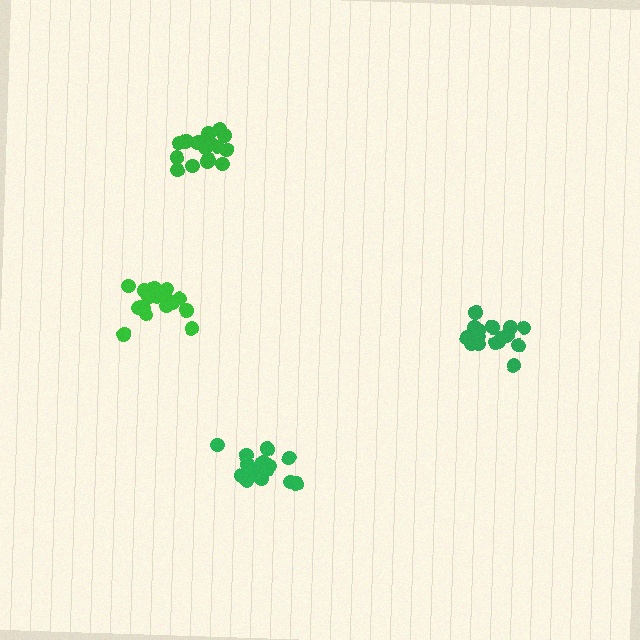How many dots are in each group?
Group 1: 16 dots, Group 2: 18 dots, Group 3: 16 dots, Group 4: 17 dots (67 total).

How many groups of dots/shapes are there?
There are 4 groups.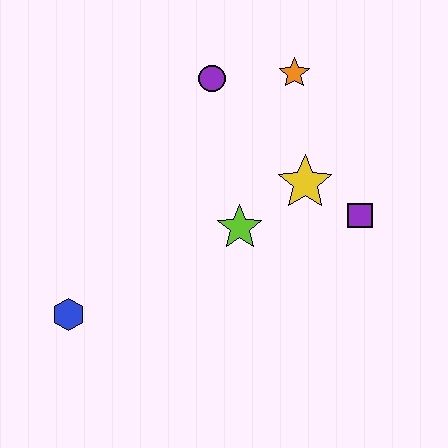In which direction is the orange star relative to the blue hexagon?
The orange star is above the blue hexagon.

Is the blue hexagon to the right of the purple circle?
No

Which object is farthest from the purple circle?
The blue hexagon is farthest from the purple circle.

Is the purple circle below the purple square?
No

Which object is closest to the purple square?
The yellow star is closest to the purple square.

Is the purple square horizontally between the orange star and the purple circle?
No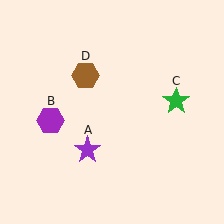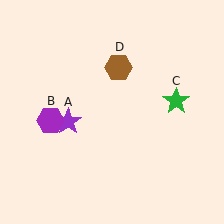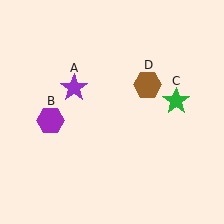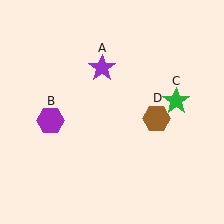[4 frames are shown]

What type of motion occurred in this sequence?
The purple star (object A), brown hexagon (object D) rotated clockwise around the center of the scene.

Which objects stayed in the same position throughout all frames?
Purple hexagon (object B) and green star (object C) remained stationary.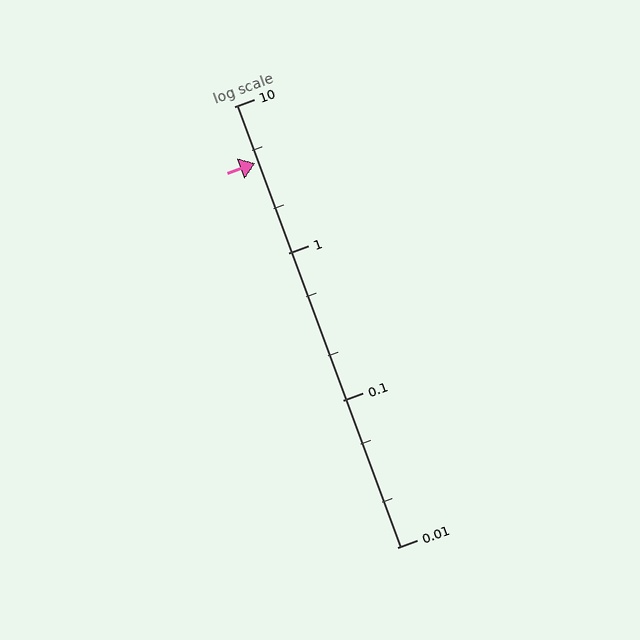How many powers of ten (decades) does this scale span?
The scale spans 3 decades, from 0.01 to 10.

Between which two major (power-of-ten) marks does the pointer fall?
The pointer is between 1 and 10.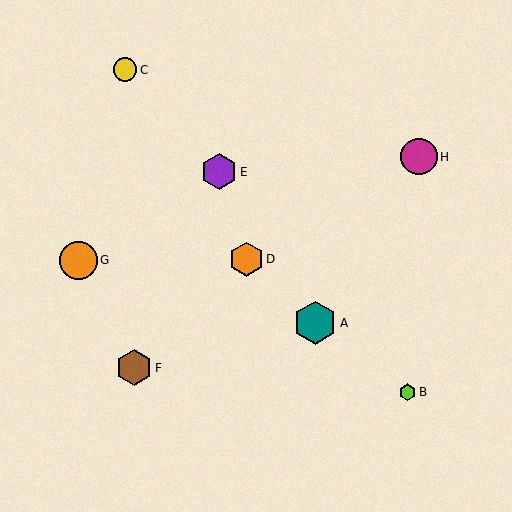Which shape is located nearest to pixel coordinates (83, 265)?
The orange circle (labeled G) at (78, 260) is nearest to that location.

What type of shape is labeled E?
Shape E is a purple hexagon.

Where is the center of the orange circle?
The center of the orange circle is at (78, 260).